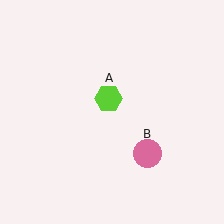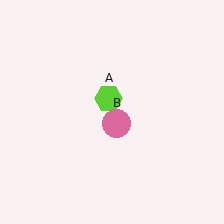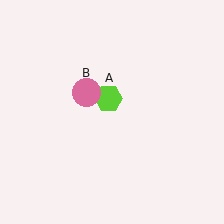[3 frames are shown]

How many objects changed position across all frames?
1 object changed position: pink circle (object B).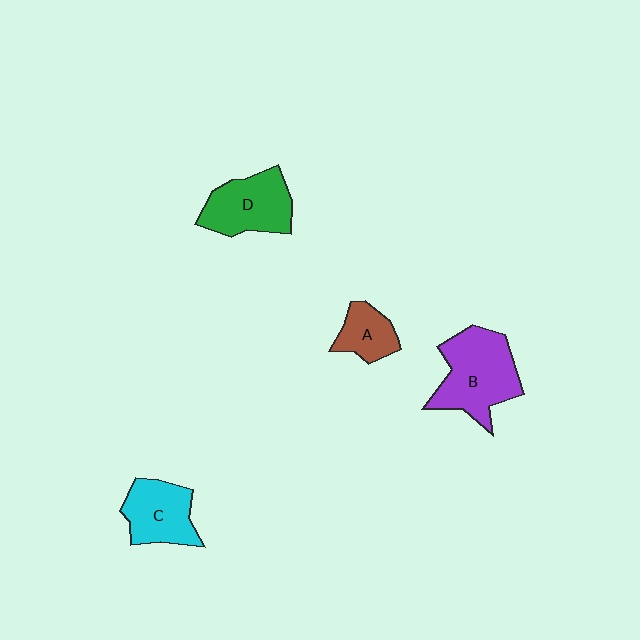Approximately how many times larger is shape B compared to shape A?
Approximately 2.2 times.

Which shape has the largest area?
Shape B (purple).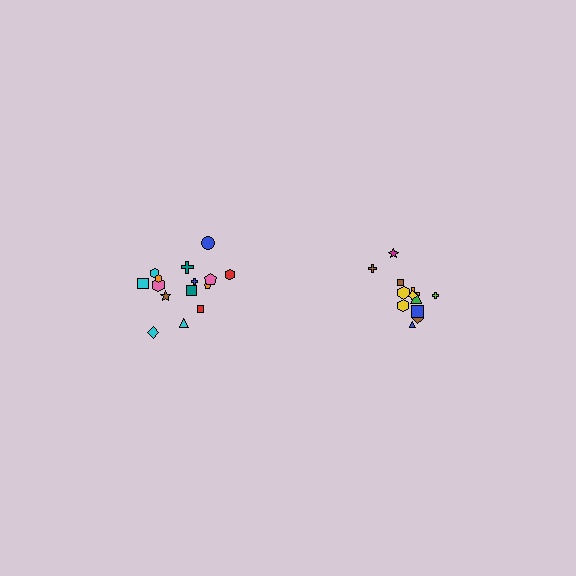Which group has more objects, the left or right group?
The left group.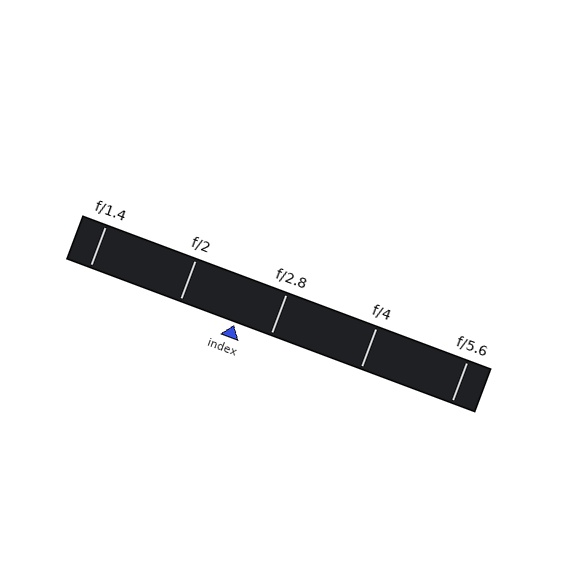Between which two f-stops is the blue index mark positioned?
The index mark is between f/2 and f/2.8.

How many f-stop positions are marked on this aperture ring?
There are 5 f-stop positions marked.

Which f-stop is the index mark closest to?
The index mark is closest to f/2.8.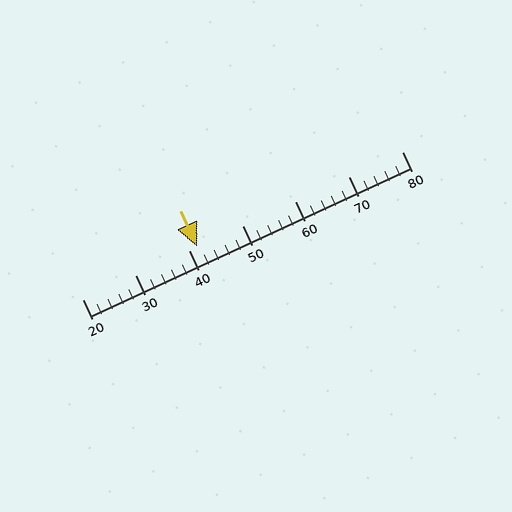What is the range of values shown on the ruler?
The ruler shows values from 20 to 80.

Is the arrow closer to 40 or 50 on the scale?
The arrow is closer to 40.